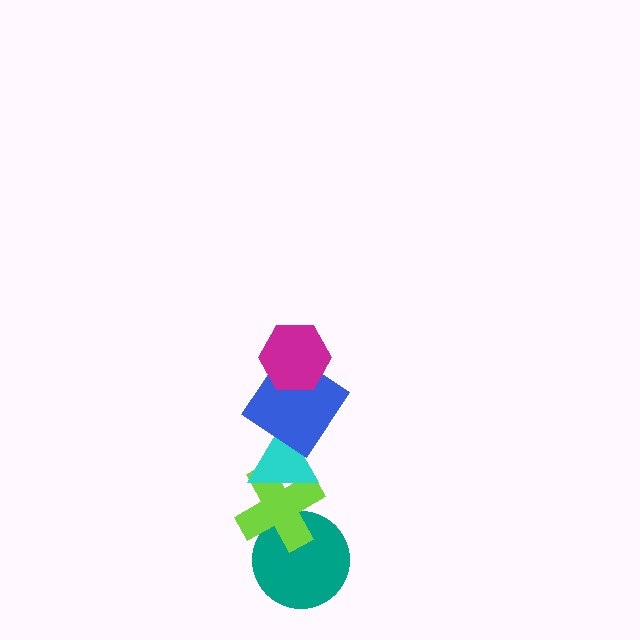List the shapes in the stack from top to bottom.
From top to bottom: the magenta hexagon, the blue diamond, the cyan triangle, the lime cross, the teal circle.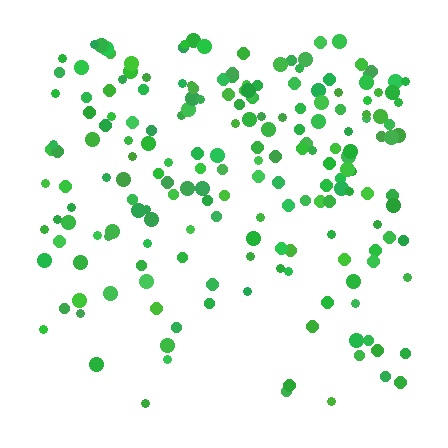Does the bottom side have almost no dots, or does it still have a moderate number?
Still a moderate number, just noticeably fewer than the top.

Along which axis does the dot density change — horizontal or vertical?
Vertical.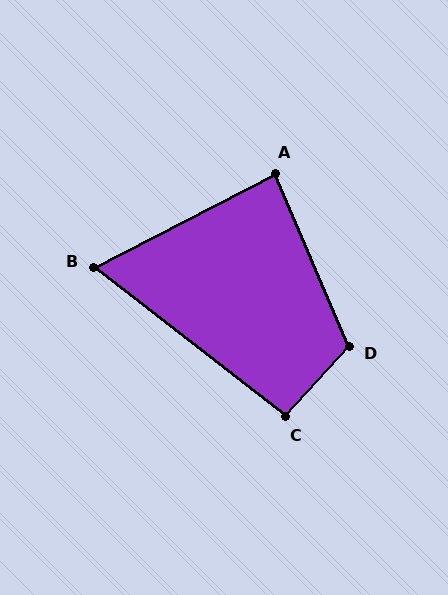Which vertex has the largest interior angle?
D, at approximately 115 degrees.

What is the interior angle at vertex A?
Approximately 86 degrees (approximately right).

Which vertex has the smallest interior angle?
B, at approximately 65 degrees.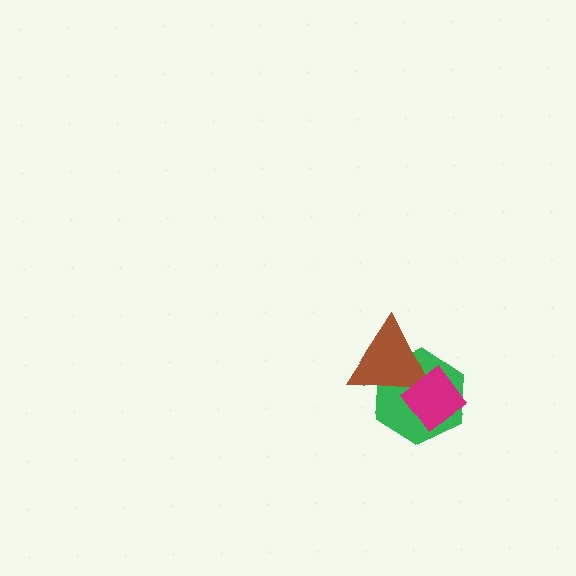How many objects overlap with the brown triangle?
2 objects overlap with the brown triangle.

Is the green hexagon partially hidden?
Yes, it is partially covered by another shape.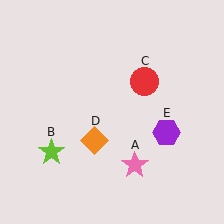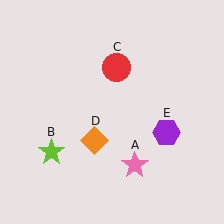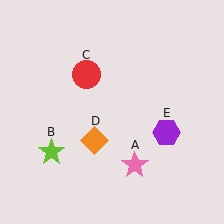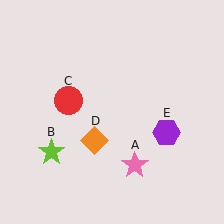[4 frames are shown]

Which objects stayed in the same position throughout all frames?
Pink star (object A) and lime star (object B) and orange diamond (object D) and purple hexagon (object E) remained stationary.